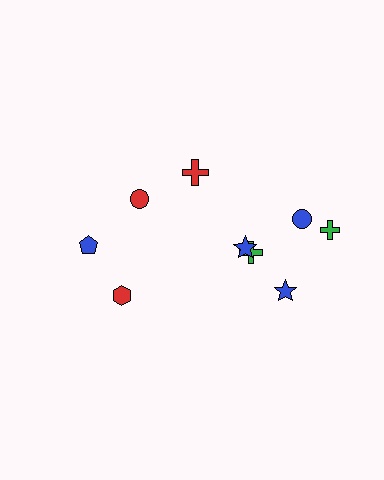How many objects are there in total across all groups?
There are 9 objects.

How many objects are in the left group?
There are 3 objects.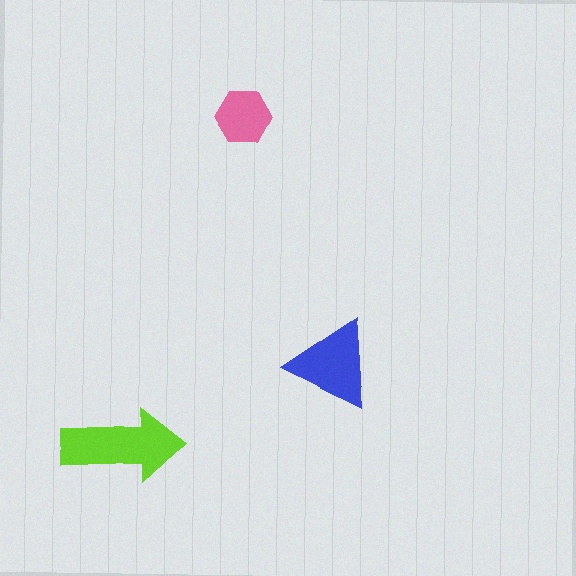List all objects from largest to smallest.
The lime arrow, the blue triangle, the pink hexagon.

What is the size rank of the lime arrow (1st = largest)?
1st.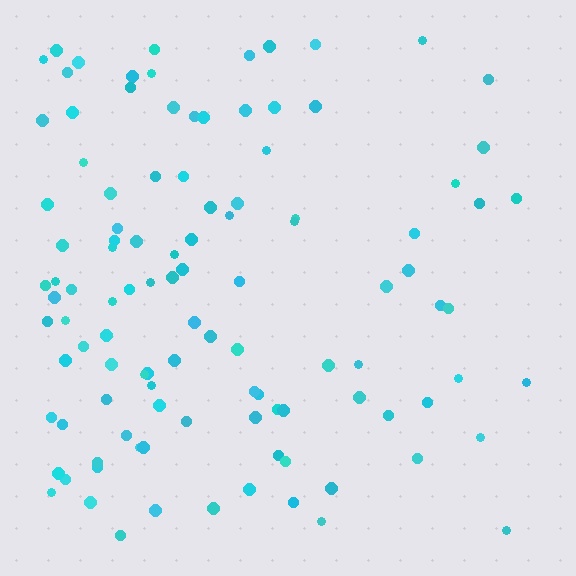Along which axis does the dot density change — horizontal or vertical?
Horizontal.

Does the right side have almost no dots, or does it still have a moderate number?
Still a moderate number, just noticeably fewer than the left.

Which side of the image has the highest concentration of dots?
The left.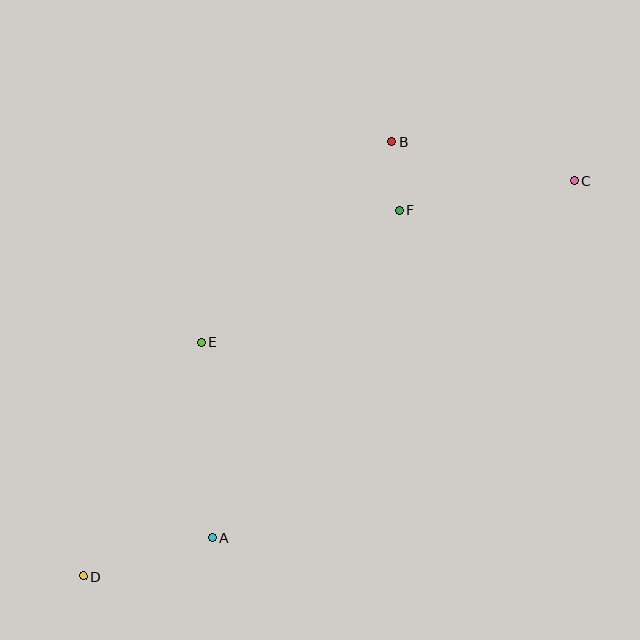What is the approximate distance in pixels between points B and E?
The distance between B and E is approximately 276 pixels.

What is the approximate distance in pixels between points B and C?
The distance between B and C is approximately 187 pixels.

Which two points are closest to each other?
Points B and F are closest to each other.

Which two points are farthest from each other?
Points C and D are farthest from each other.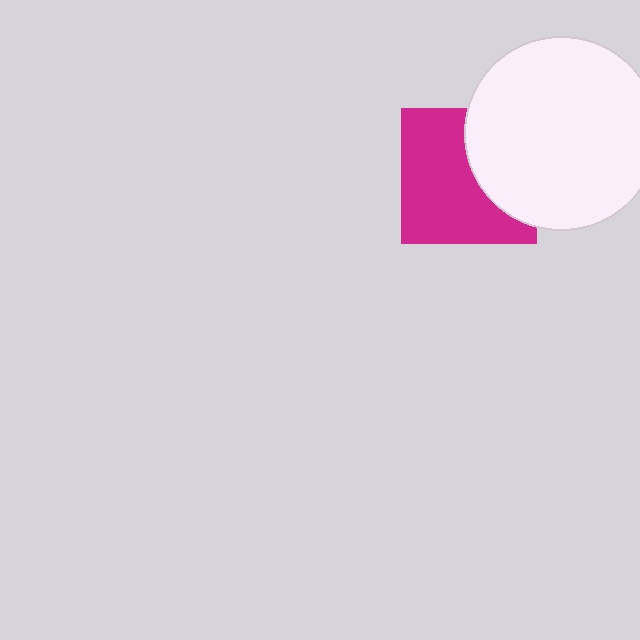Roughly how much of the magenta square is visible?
About half of it is visible (roughly 62%).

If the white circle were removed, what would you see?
You would see the complete magenta square.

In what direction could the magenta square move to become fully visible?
The magenta square could move left. That would shift it out from behind the white circle entirely.